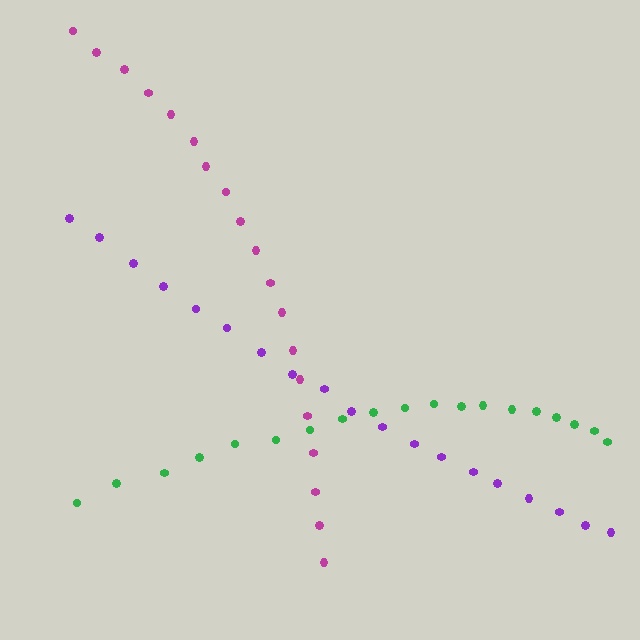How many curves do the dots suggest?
There are 3 distinct paths.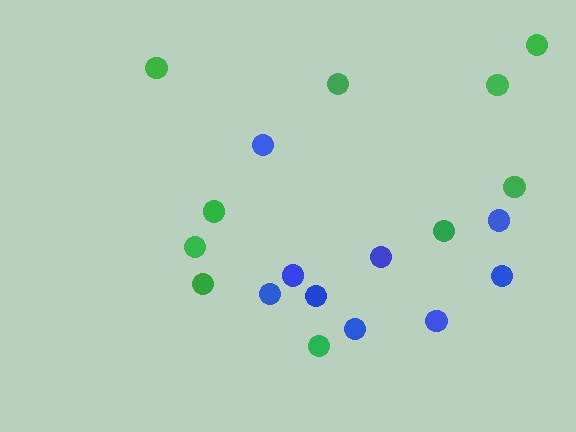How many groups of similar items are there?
There are 2 groups: one group of green circles (10) and one group of blue circles (9).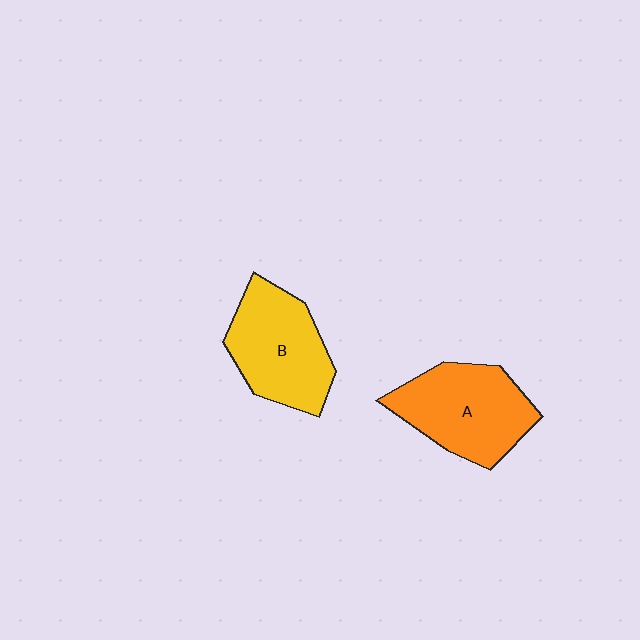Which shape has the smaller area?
Shape B (yellow).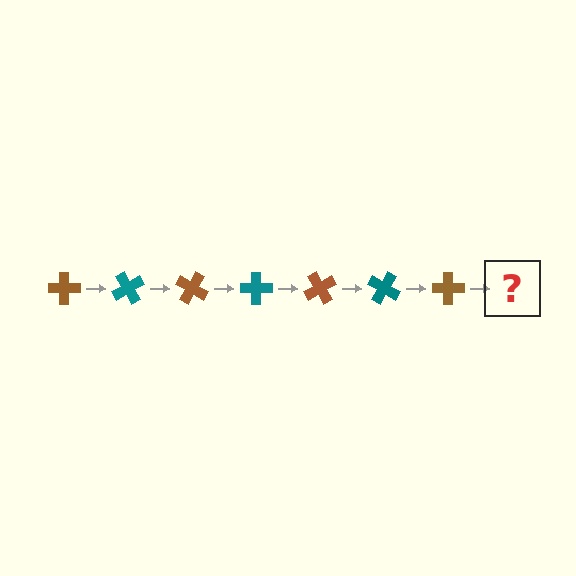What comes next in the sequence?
The next element should be a teal cross, rotated 420 degrees from the start.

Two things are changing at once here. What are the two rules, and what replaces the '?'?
The two rules are that it rotates 60 degrees each step and the color cycles through brown and teal. The '?' should be a teal cross, rotated 420 degrees from the start.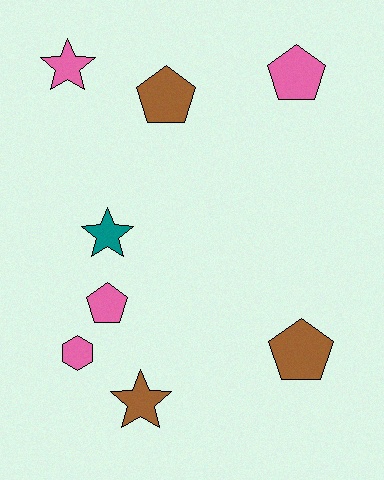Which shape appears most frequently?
Pentagon, with 4 objects.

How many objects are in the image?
There are 8 objects.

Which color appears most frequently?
Pink, with 4 objects.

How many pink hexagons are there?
There is 1 pink hexagon.